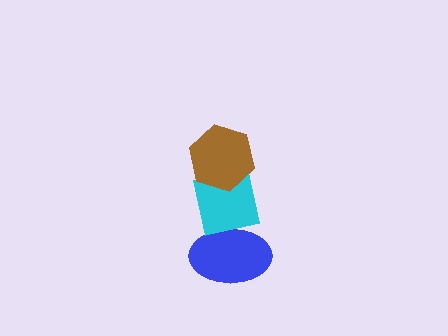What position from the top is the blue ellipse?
The blue ellipse is 3rd from the top.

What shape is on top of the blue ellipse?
The cyan square is on top of the blue ellipse.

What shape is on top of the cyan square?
The brown hexagon is on top of the cyan square.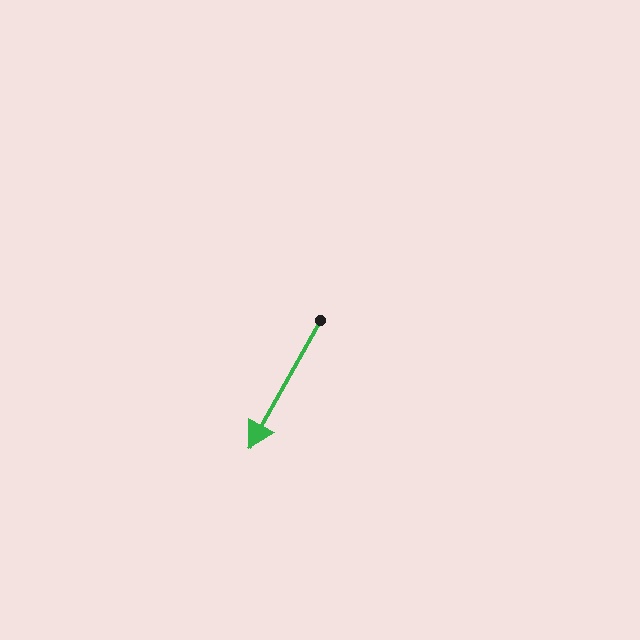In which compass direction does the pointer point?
Southwest.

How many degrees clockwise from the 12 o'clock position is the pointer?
Approximately 209 degrees.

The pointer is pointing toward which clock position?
Roughly 7 o'clock.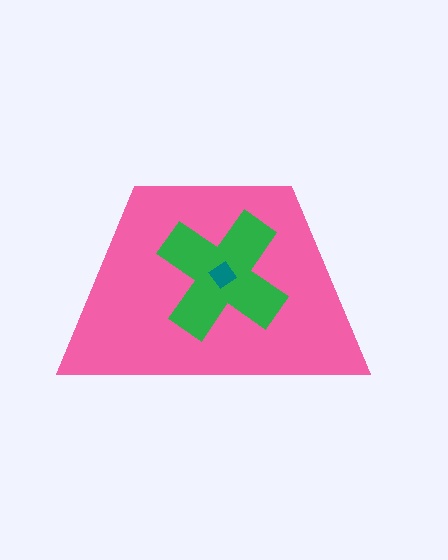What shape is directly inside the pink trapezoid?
The green cross.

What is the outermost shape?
The pink trapezoid.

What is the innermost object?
The teal diamond.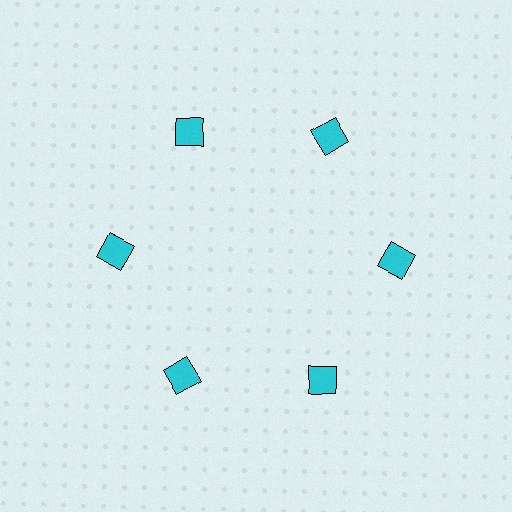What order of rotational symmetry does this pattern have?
This pattern has 6-fold rotational symmetry.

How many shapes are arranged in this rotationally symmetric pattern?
There are 6 shapes, arranged in 6 groups of 1.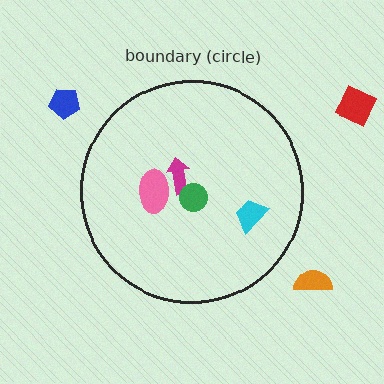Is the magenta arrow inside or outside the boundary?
Inside.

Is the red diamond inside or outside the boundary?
Outside.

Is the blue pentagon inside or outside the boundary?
Outside.